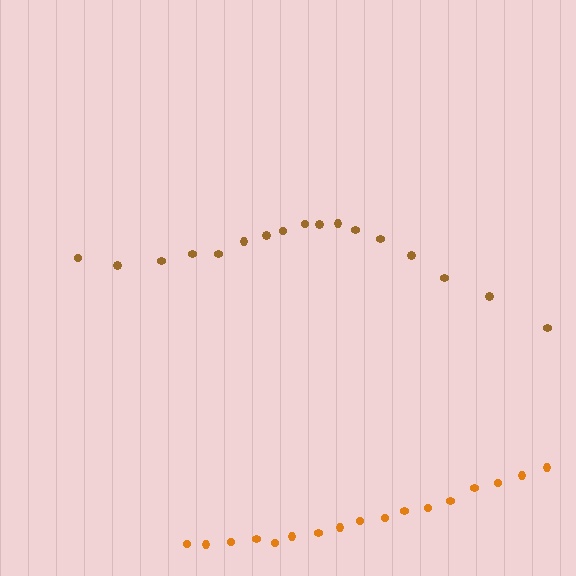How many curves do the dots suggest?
There are 2 distinct paths.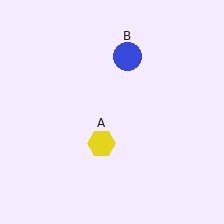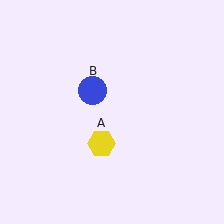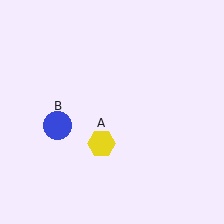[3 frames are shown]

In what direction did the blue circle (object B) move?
The blue circle (object B) moved down and to the left.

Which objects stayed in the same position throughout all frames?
Yellow hexagon (object A) remained stationary.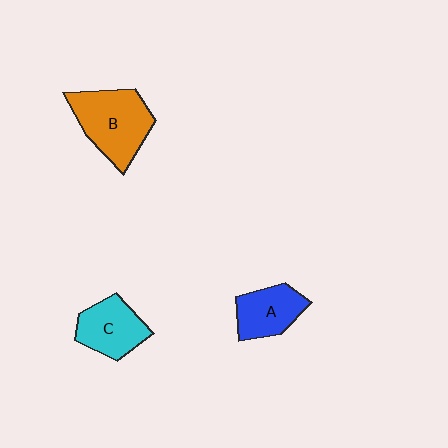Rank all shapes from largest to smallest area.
From largest to smallest: B (orange), C (cyan), A (blue).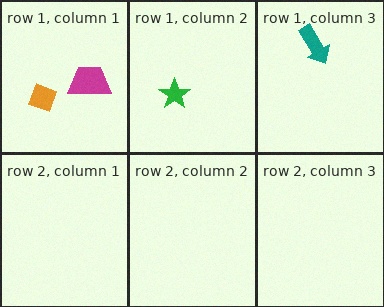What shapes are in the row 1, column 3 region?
The teal arrow.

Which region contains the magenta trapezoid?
The row 1, column 1 region.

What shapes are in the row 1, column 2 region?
The green star.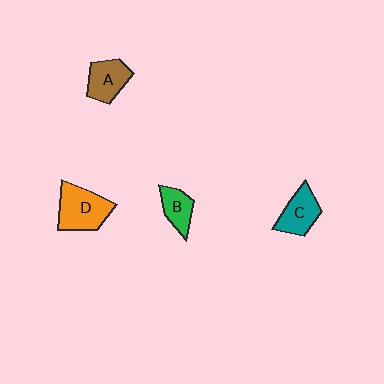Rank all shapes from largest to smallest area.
From largest to smallest: D (orange), A (brown), C (teal), B (green).